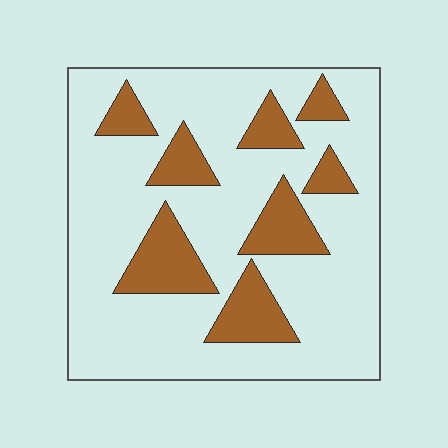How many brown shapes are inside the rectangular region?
8.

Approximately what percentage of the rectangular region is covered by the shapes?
Approximately 25%.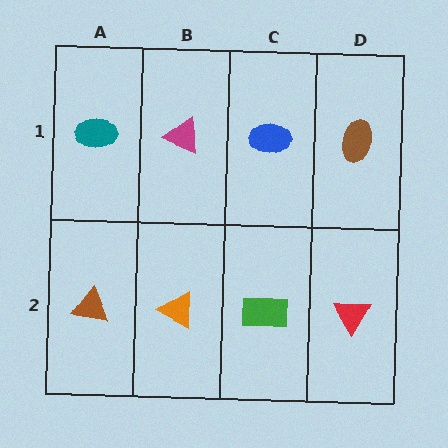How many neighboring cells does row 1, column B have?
3.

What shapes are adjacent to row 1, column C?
A green rectangle (row 2, column C), a magenta triangle (row 1, column B), a brown ellipse (row 1, column D).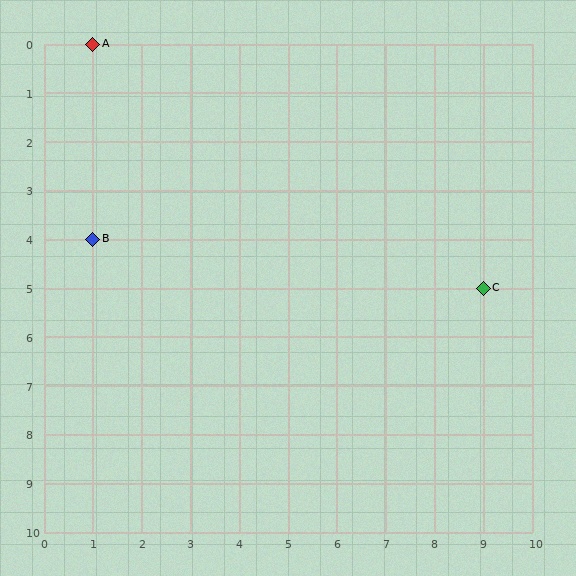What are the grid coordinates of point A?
Point A is at grid coordinates (1, 0).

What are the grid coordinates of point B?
Point B is at grid coordinates (1, 4).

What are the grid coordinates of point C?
Point C is at grid coordinates (9, 5).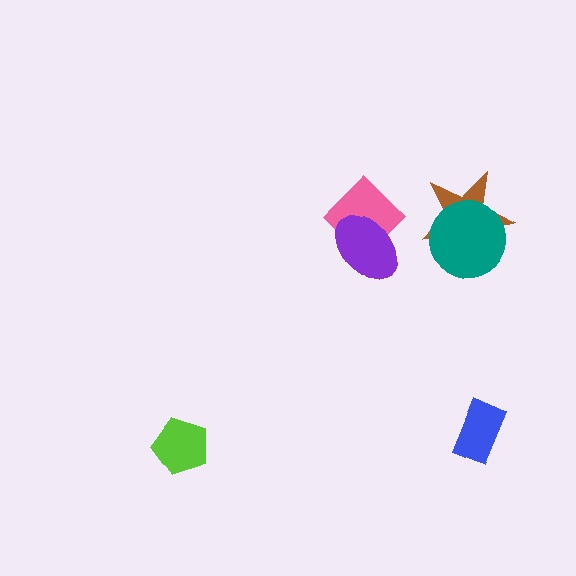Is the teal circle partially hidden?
No, no other shape covers it.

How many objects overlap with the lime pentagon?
0 objects overlap with the lime pentagon.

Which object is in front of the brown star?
The teal circle is in front of the brown star.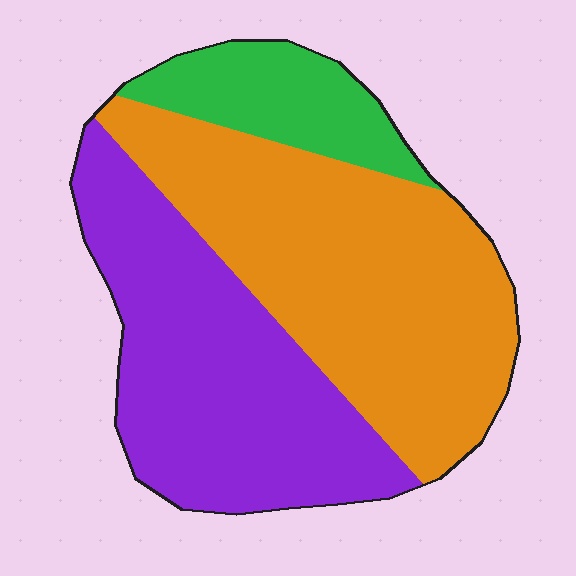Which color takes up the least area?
Green, at roughly 15%.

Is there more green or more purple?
Purple.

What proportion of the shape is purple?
Purple takes up about two fifths (2/5) of the shape.